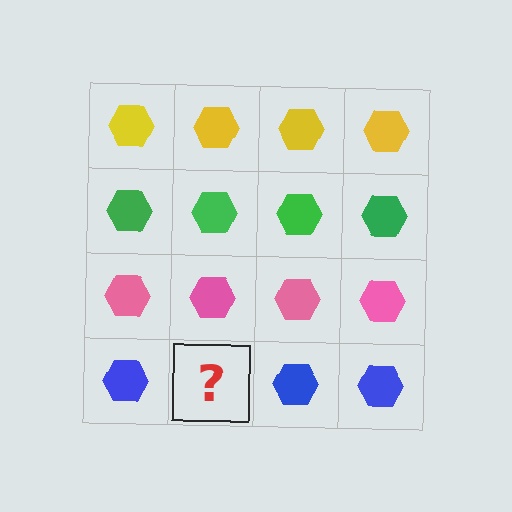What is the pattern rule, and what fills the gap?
The rule is that each row has a consistent color. The gap should be filled with a blue hexagon.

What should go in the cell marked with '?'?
The missing cell should contain a blue hexagon.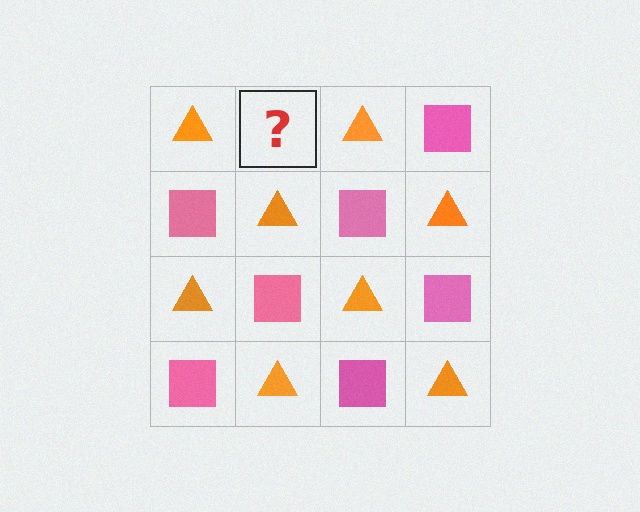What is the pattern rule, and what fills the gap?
The rule is that it alternates orange triangle and pink square in a checkerboard pattern. The gap should be filled with a pink square.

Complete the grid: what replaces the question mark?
The question mark should be replaced with a pink square.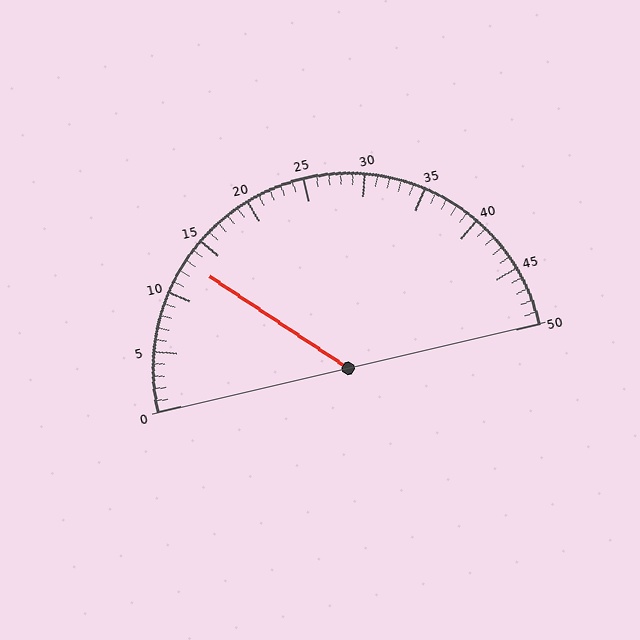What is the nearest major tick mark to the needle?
The nearest major tick mark is 15.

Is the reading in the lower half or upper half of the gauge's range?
The reading is in the lower half of the range (0 to 50).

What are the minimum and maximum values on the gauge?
The gauge ranges from 0 to 50.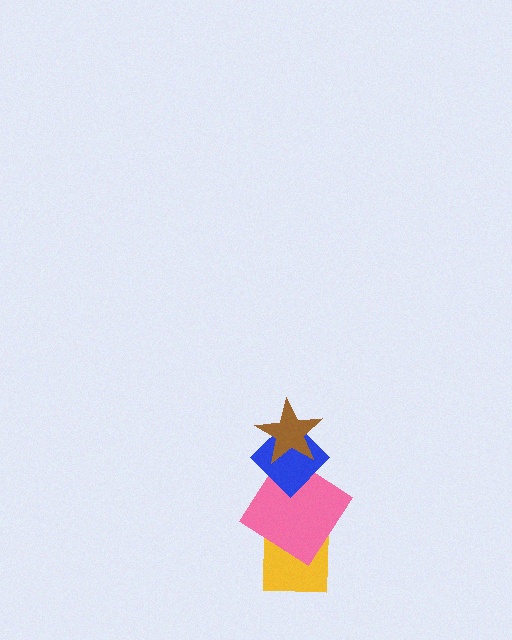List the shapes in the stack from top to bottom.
From top to bottom: the brown star, the blue diamond, the pink diamond, the yellow square.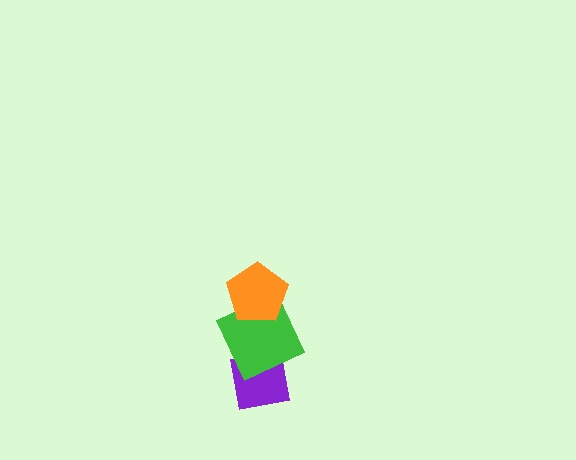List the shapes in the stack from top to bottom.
From top to bottom: the orange pentagon, the green square, the purple square.